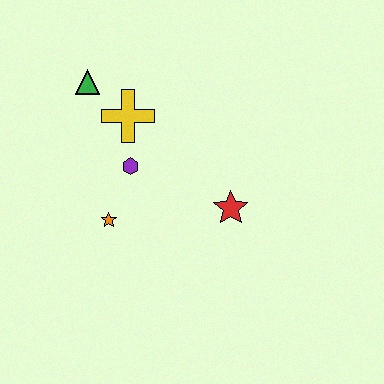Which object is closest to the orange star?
The purple hexagon is closest to the orange star.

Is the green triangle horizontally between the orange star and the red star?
No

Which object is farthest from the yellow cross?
The red star is farthest from the yellow cross.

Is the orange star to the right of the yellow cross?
No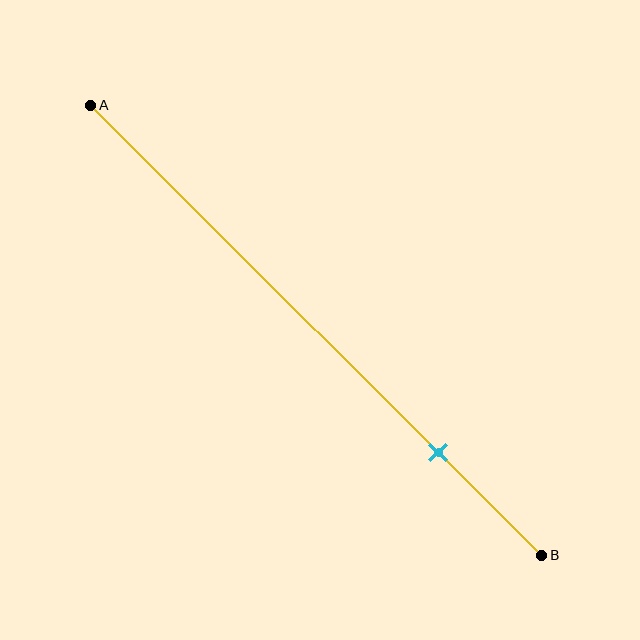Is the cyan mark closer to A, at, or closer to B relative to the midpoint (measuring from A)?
The cyan mark is closer to point B than the midpoint of segment AB.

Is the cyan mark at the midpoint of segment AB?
No, the mark is at about 75% from A, not at the 50% midpoint.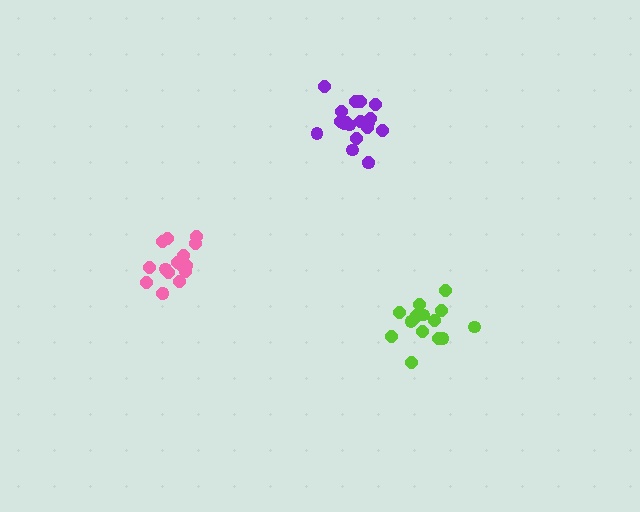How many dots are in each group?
Group 1: 15 dots, Group 2: 17 dots, Group 3: 19 dots (51 total).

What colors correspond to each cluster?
The clusters are colored: lime, pink, purple.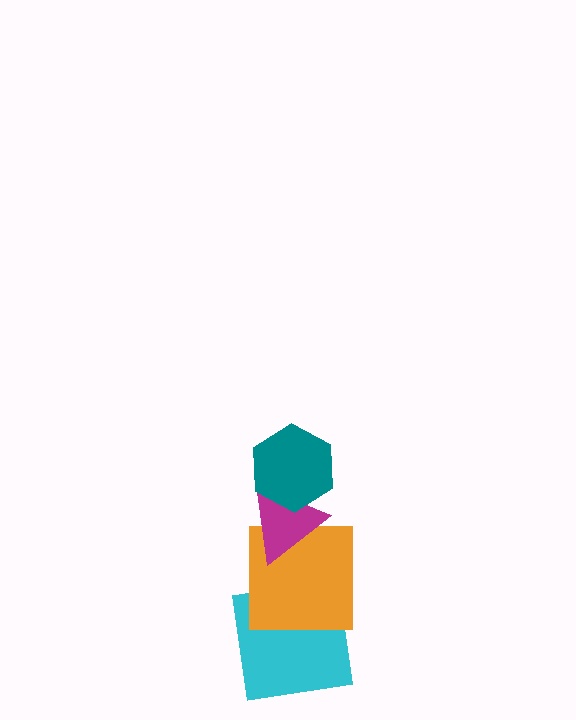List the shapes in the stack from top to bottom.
From top to bottom: the teal hexagon, the magenta triangle, the orange square, the cyan square.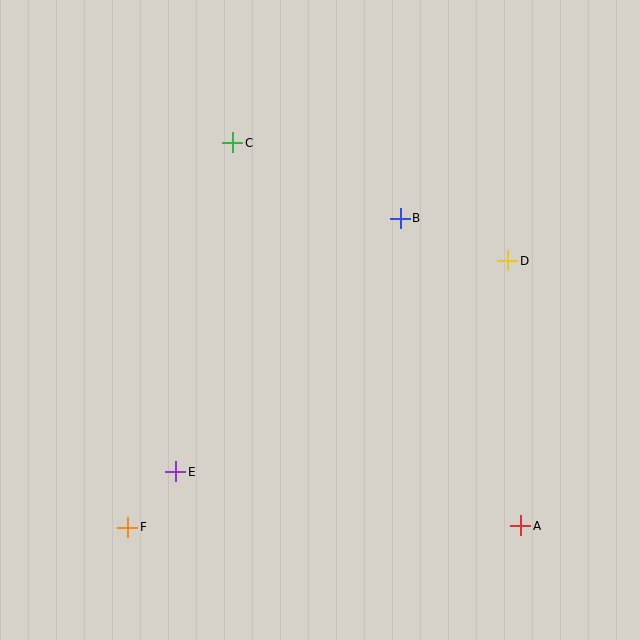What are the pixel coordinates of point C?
Point C is at (233, 143).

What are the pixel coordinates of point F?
Point F is at (128, 527).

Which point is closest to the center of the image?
Point B at (400, 218) is closest to the center.